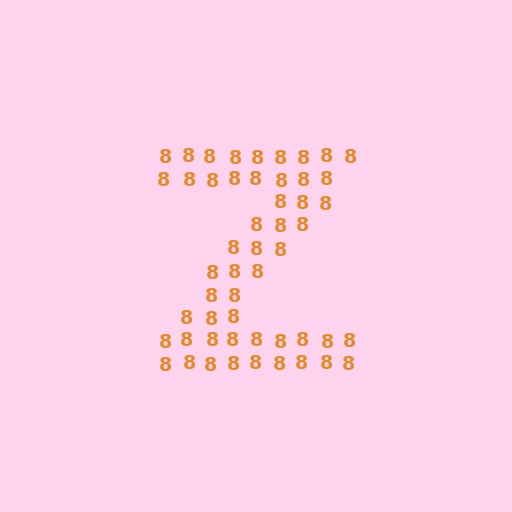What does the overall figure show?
The overall figure shows the letter Z.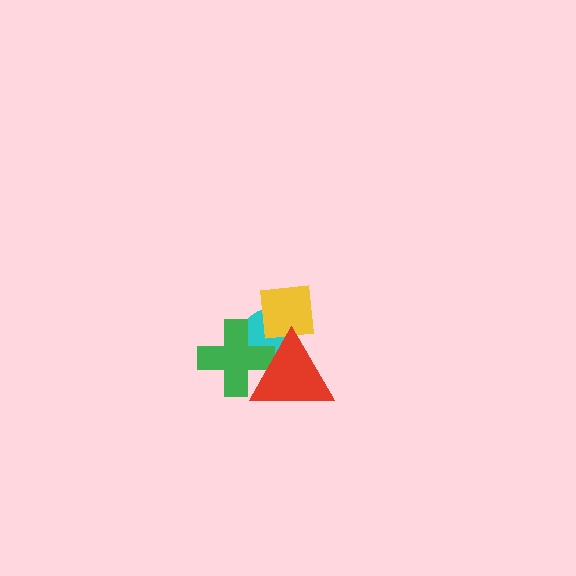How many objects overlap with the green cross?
2 objects overlap with the green cross.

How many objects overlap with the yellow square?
2 objects overlap with the yellow square.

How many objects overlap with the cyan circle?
3 objects overlap with the cyan circle.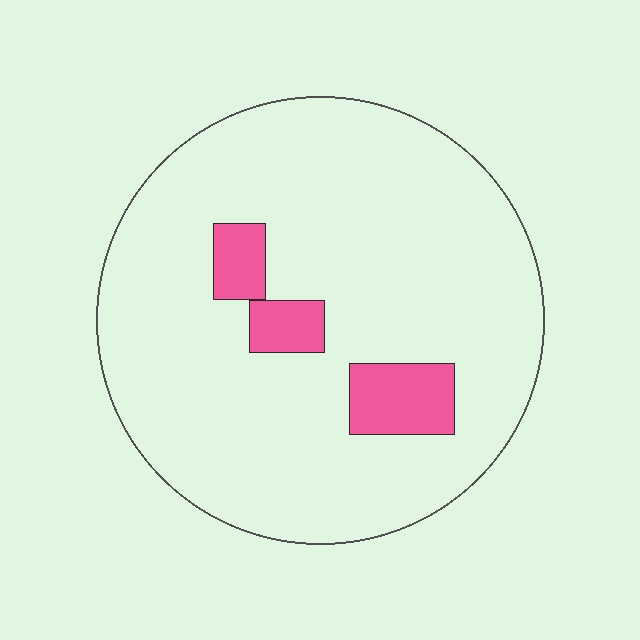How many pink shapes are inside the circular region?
3.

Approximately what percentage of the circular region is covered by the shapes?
Approximately 10%.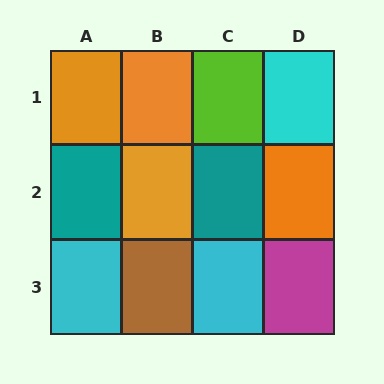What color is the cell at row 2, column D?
Orange.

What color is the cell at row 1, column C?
Lime.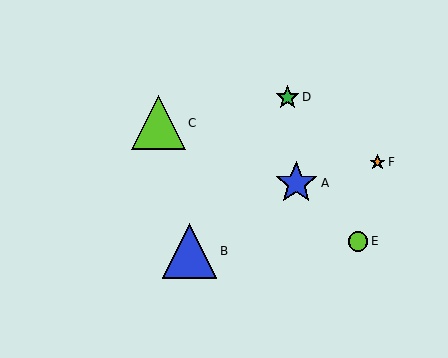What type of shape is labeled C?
Shape C is a lime triangle.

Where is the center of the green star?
The center of the green star is at (287, 97).